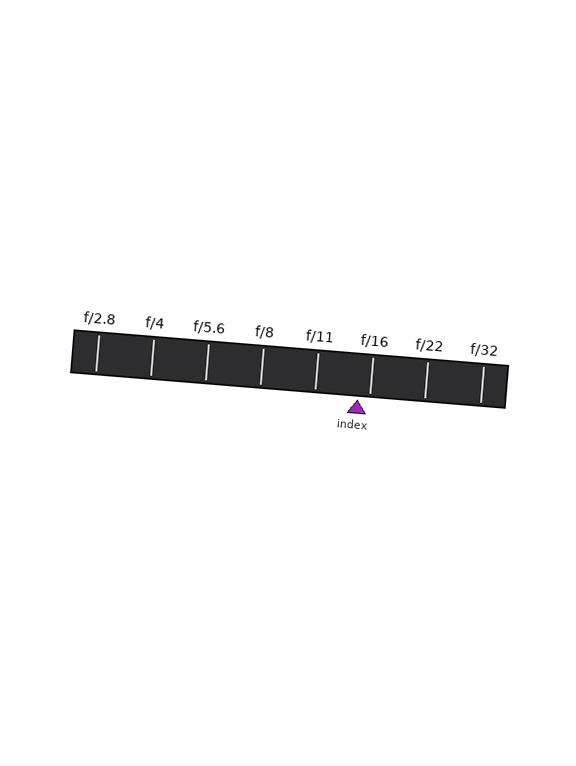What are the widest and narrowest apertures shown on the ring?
The widest aperture shown is f/2.8 and the narrowest is f/32.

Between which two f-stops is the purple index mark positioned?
The index mark is between f/11 and f/16.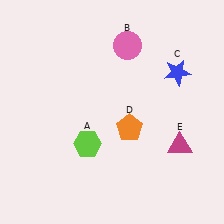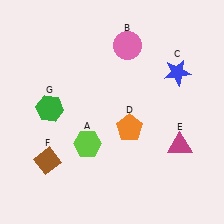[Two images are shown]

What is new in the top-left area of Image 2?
A green hexagon (G) was added in the top-left area of Image 2.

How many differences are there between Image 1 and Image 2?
There are 2 differences between the two images.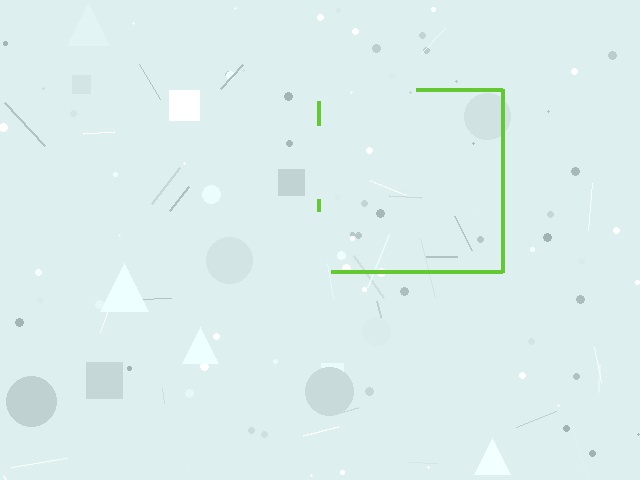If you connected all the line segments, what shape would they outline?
They would outline a square.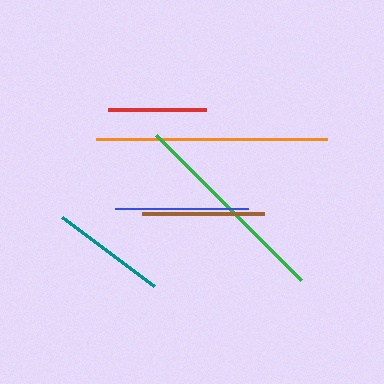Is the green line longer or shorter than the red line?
The green line is longer than the red line.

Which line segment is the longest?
The orange line is the longest at approximately 231 pixels.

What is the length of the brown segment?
The brown segment is approximately 123 pixels long.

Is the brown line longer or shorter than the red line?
The brown line is longer than the red line.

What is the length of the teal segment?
The teal segment is approximately 115 pixels long.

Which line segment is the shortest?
The red line is the shortest at approximately 97 pixels.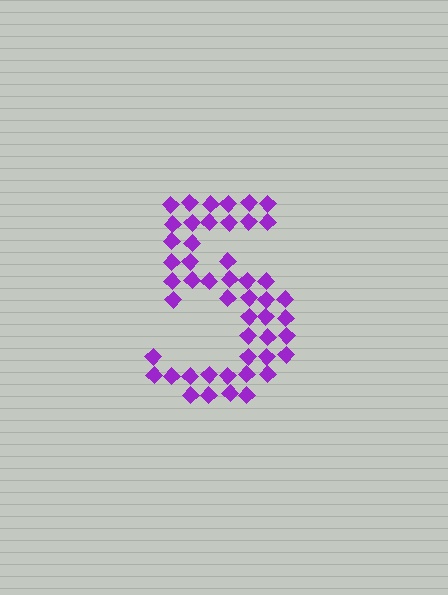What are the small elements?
The small elements are diamonds.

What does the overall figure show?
The overall figure shows the digit 5.